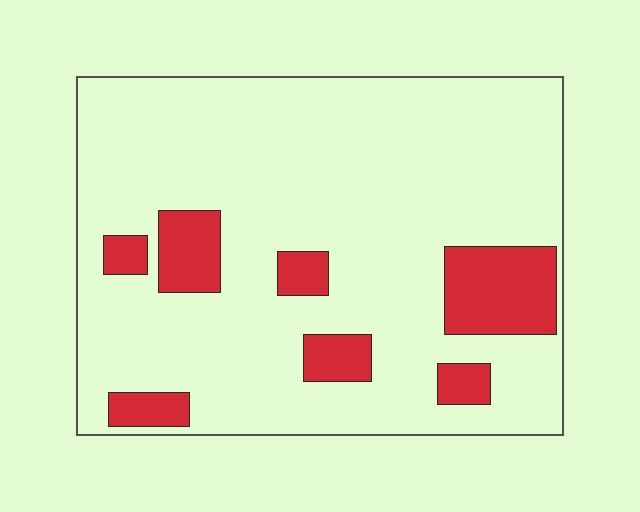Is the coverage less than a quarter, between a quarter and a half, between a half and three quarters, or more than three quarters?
Less than a quarter.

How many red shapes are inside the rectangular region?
7.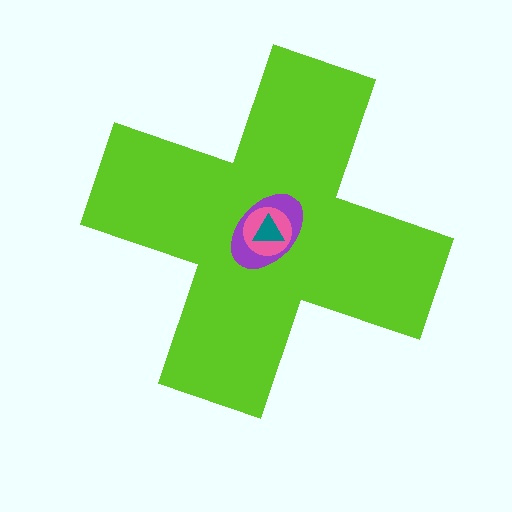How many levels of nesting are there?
4.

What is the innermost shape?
The teal triangle.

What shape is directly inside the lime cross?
The purple ellipse.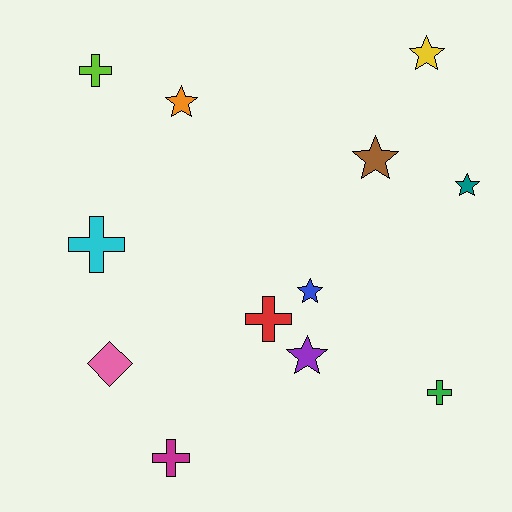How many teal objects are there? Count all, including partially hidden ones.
There is 1 teal object.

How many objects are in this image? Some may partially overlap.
There are 12 objects.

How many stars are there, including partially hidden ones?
There are 6 stars.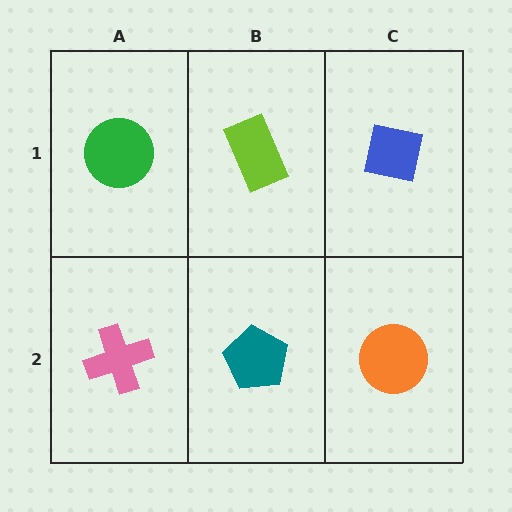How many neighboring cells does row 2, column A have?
2.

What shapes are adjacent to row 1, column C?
An orange circle (row 2, column C), a lime rectangle (row 1, column B).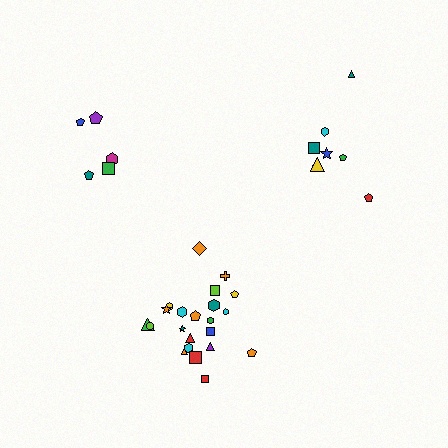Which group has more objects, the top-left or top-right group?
The top-right group.